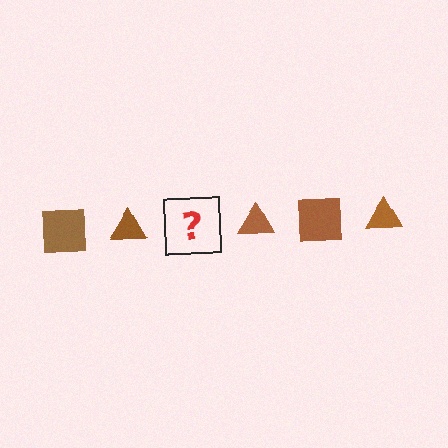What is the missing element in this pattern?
The missing element is a brown square.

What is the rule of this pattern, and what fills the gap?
The rule is that the pattern cycles through square, triangle shapes in brown. The gap should be filled with a brown square.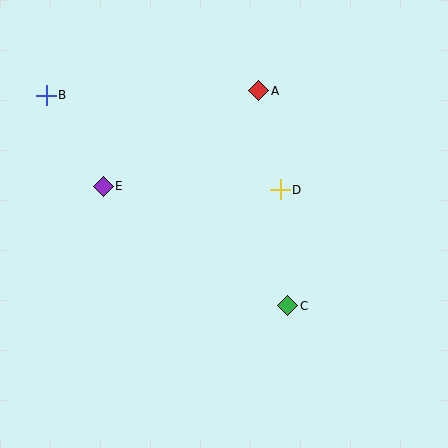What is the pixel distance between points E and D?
The distance between E and D is 177 pixels.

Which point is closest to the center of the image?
Point D at (280, 190) is closest to the center.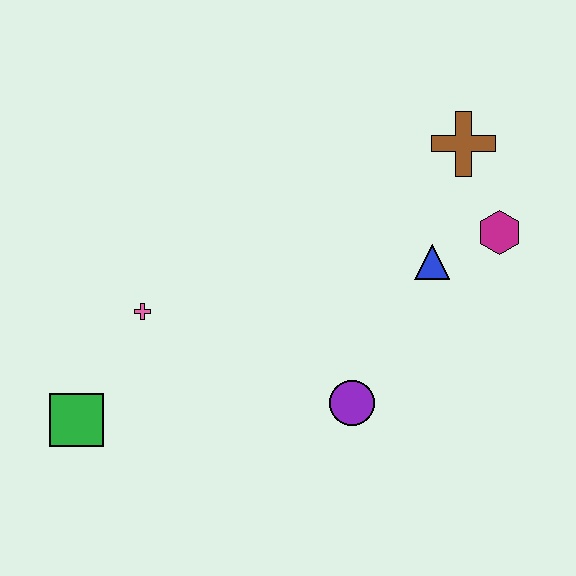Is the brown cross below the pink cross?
No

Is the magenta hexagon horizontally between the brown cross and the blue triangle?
No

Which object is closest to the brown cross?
The magenta hexagon is closest to the brown cross.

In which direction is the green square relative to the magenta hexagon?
The green square is to the left of the magenta hexagon.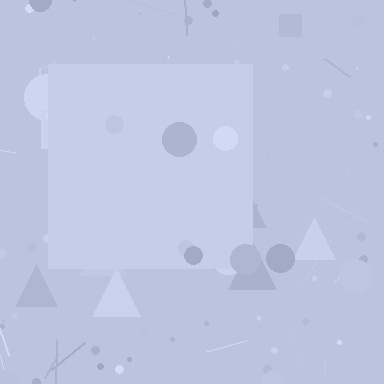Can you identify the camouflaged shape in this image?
The camouflaged shape is a square.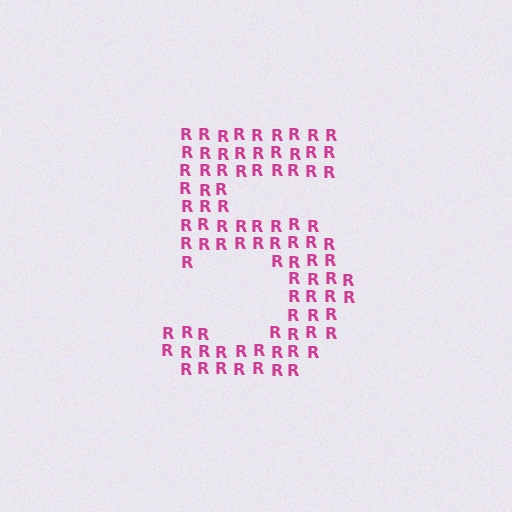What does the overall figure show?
The overall figure shows the digit 5.